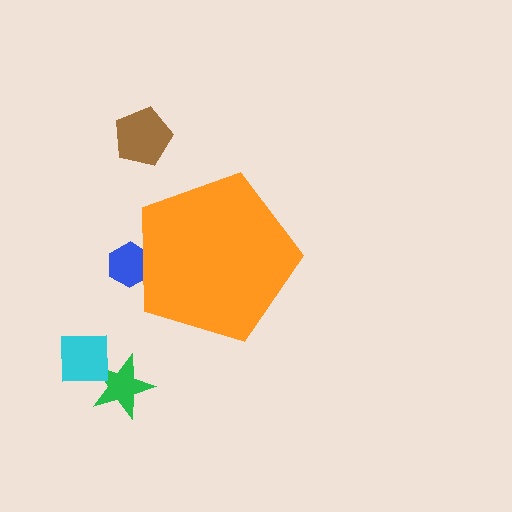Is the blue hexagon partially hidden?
Yes, the blue hexagon is partially hidden behind the orange pentagon.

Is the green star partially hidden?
No, the green star is fully visible.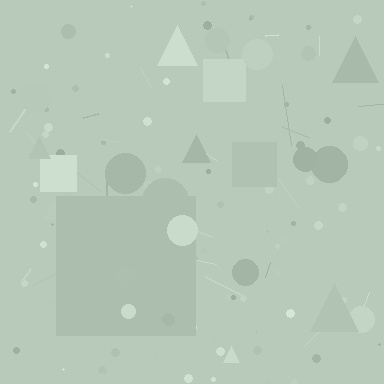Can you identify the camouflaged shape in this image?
The camouflaged shape is a square.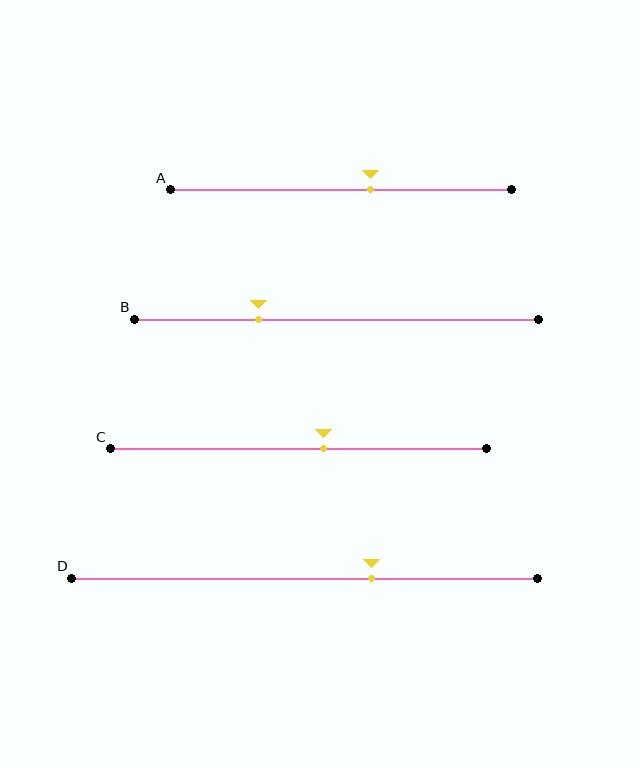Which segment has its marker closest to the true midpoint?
Segment C has its marker closest to the true midpoint.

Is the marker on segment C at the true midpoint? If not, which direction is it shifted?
No, the marker on segment C is shifted to the right by about 7% of the segment length.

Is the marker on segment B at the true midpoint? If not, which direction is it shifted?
No, the marker on segment B is shifted to the left by about 19% of the segment length.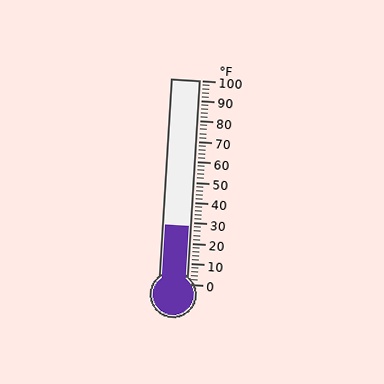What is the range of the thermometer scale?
The thermometer scale ranges from 0°F to 100°F.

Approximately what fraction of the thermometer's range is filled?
The thermometer is filled to approximately 30% of its range.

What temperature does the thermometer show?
The thermometer shows approximately 28°F.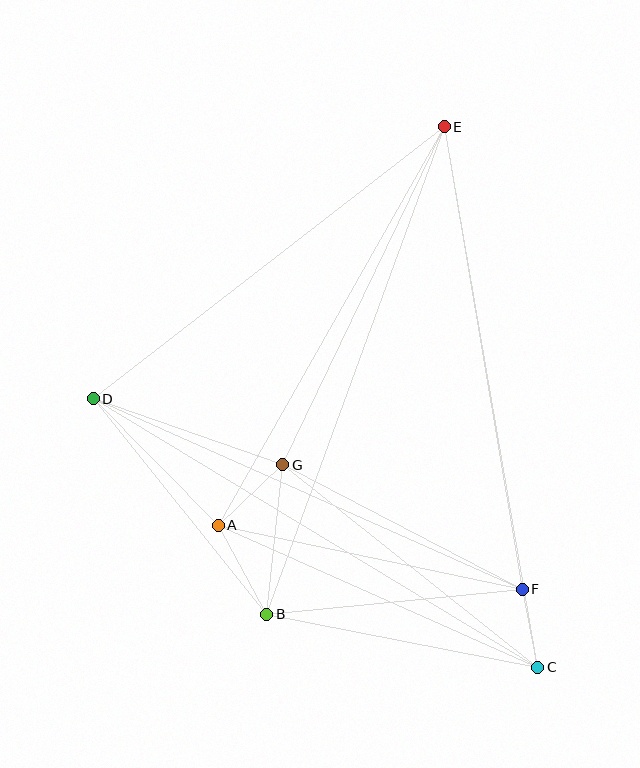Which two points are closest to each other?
Points C and F are closest to each other.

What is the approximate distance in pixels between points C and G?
The distance between C and G is approximately 326 pixels.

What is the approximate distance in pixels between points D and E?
The distance between D and E is approximately 444 pixels.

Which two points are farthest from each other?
Points C and E are farthest from each other.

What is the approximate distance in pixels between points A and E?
The distance between A and E is approximately 458 pixels.